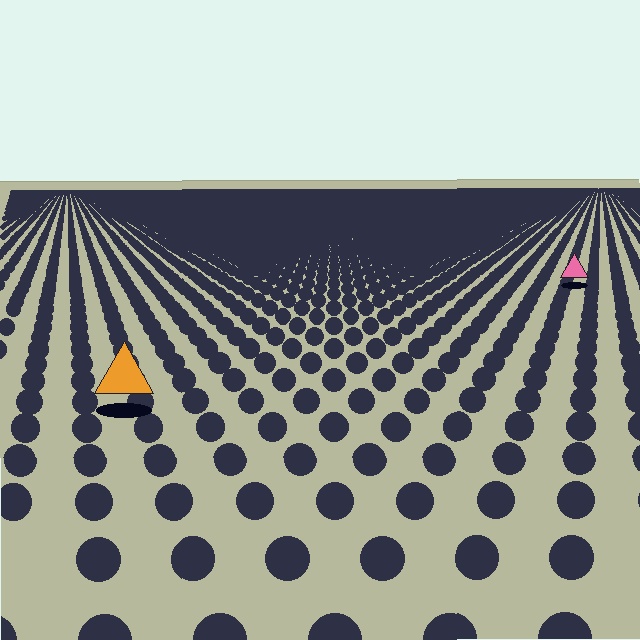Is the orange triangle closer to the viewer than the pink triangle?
Yes. The orange triangle is closer — you can tell from the texture gradient: the ground texture is coarser near it.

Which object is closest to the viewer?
The orange triangle is closest. The texture marks near it are larger and more spread out.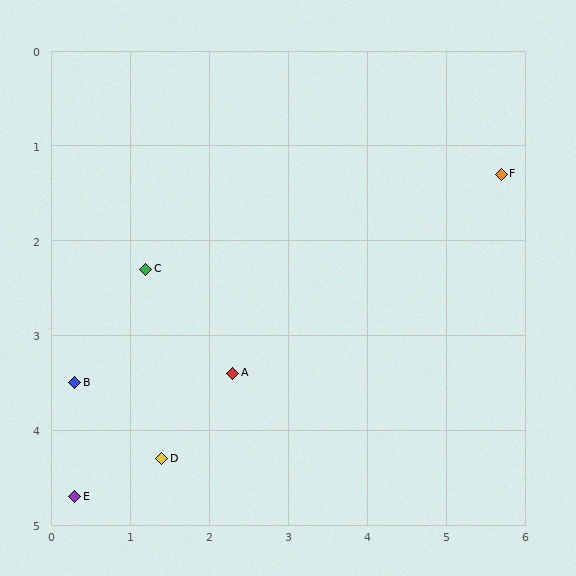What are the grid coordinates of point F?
Point F is at approximately (5.7, 1.3).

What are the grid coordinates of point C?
Point C is at approximately (1.2, 2.3).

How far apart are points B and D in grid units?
Points B and D are about 1.4 grid units apart.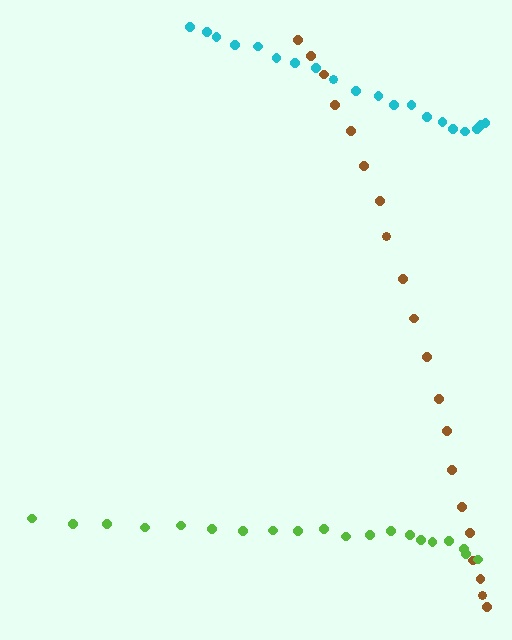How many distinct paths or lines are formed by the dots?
There are 3 distinct paths.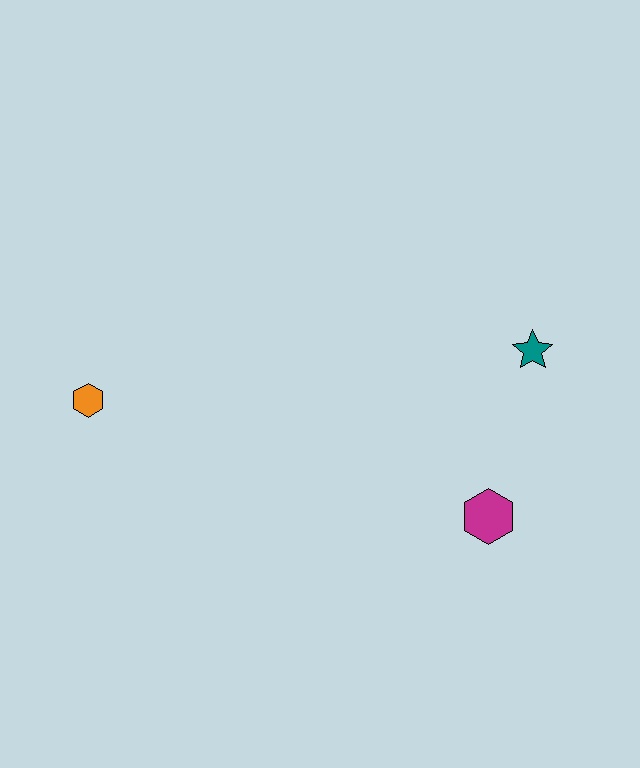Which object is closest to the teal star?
The magenta hexagon is closest to the teal star.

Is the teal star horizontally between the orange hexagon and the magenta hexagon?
No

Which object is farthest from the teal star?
The orange hexagon is farthest from the teal star.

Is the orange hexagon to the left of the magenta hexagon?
Yes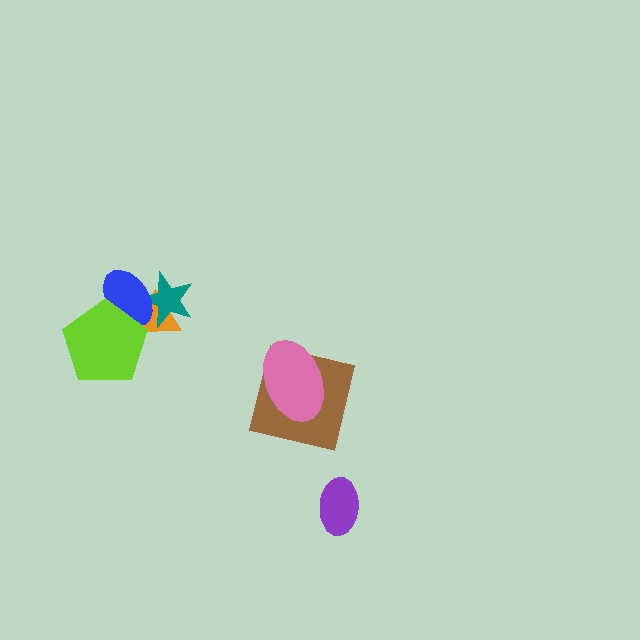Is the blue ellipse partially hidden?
Yes, it is partially covered by another shape.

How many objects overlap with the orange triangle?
3 objects overlap with the orange triangle.